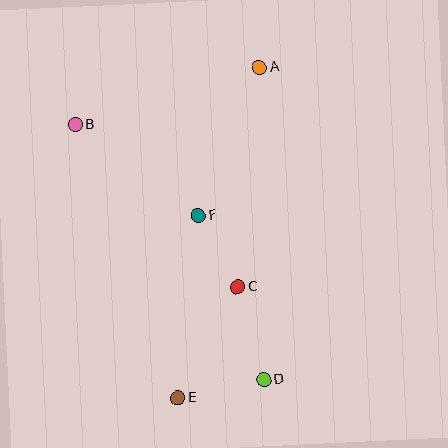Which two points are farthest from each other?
Points A and E are farthest from each other.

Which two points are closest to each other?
Points C and F are closest to each other.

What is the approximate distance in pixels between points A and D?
The distance between A and D is approximately 312 pixels.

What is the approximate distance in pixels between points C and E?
The distance between C and E is approximately 126 pixels.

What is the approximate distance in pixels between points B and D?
The distance between B and D is approximately 317 pixels.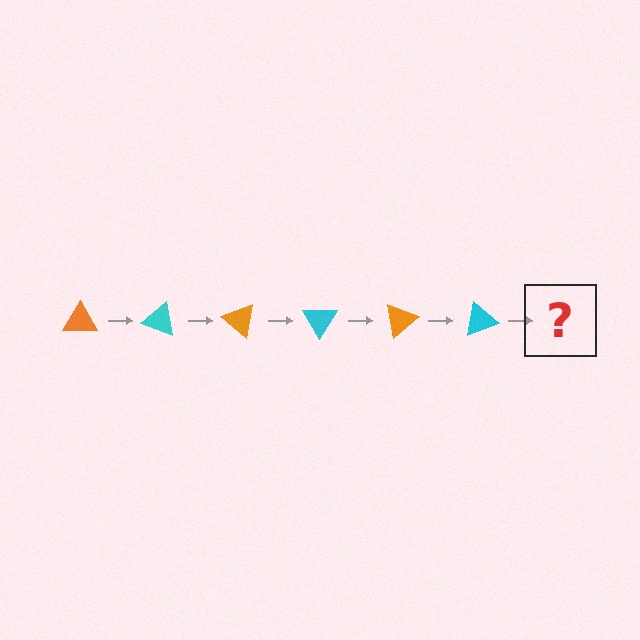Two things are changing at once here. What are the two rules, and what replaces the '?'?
The two rules are that it rotates 20 degrees each step and the color cycles through orange and cyan. The '?' should be an orange triangle, rotated 120 degrees from the start.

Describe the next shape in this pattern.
It should be an orange triangle, rotated 120 degrees from the start.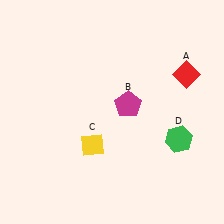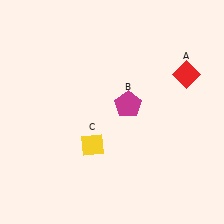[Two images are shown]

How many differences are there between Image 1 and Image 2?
There is 1 difference between the two images.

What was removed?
The green hexagon (D) was removed in Image 2.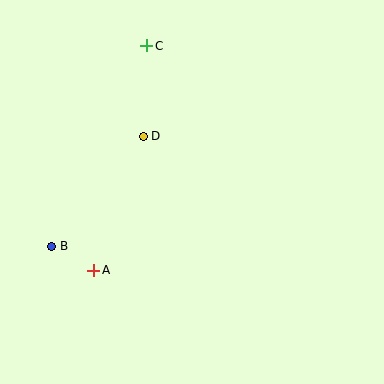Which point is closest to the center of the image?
Point D at (143, 136) is closest to the center.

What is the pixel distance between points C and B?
The distance between C and B is 222 pixels.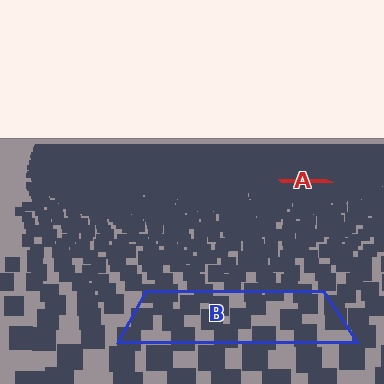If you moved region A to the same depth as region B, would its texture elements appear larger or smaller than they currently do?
They would appear larger. At a closer depth, the same texture elements are projected at a bigger on-screen size.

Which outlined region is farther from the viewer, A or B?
Region A is farther from the viewer — the texture elements inside it appear smaller and more densely packed.